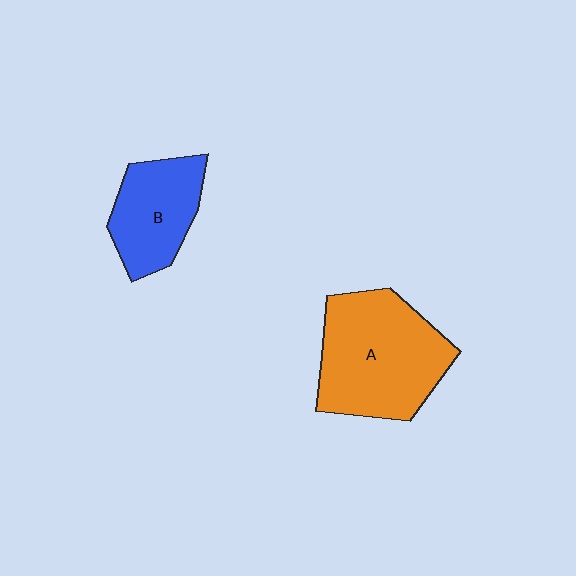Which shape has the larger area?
Shape A (orange).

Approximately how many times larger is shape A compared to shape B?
Approximately 1.6 times.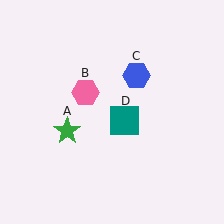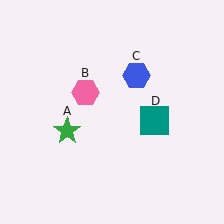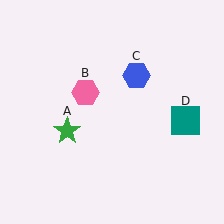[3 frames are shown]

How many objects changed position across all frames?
1 object changed position: teal square (object D).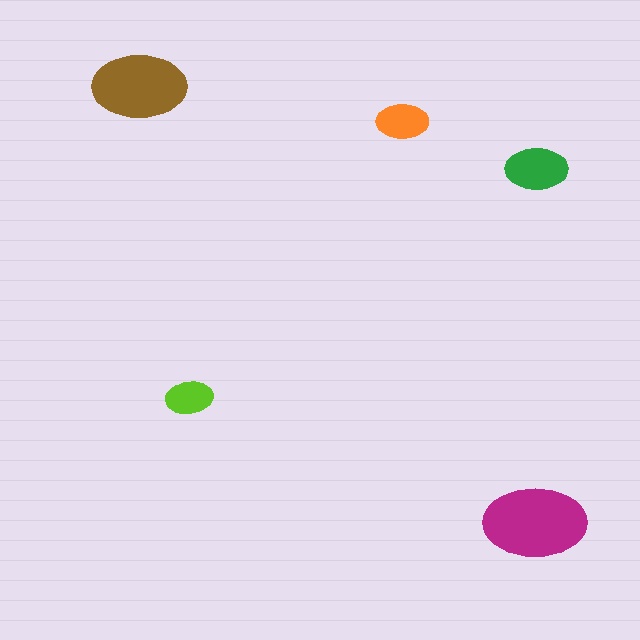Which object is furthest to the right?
The green ellipse is rightmost.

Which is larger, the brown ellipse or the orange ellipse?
The brown one.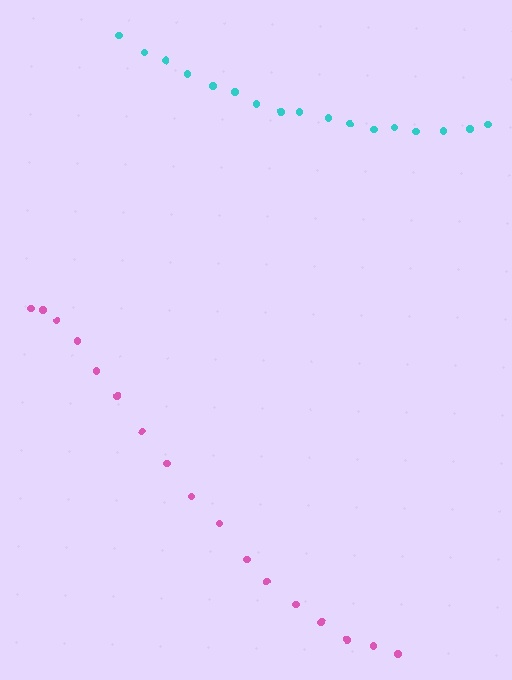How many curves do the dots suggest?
There are 2 distinct paths.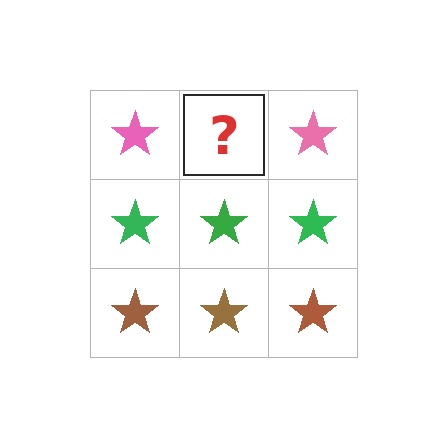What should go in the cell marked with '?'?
The missing cell should contain a pink star.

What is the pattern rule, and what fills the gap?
The rule is that each row has a consistent color. The gap should be filled with a pink star.